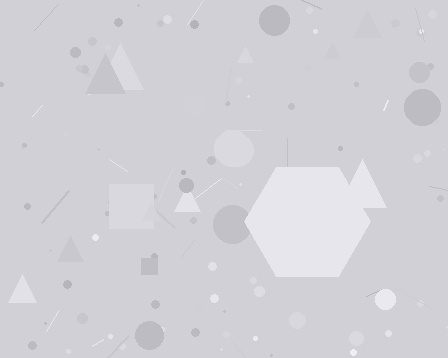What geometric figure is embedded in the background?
A hexagon is embedded in the background.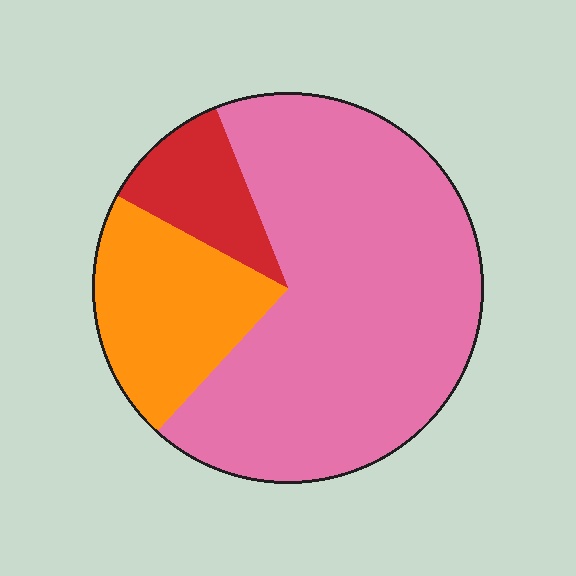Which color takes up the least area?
Red, at roughly 10%.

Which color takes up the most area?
Pink, at roughly 70%.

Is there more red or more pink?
Pink.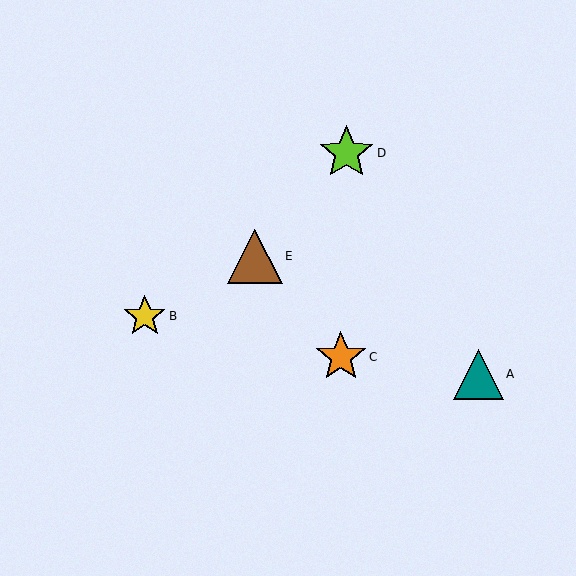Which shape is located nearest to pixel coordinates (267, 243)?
The brown triangle (labeled E) at (255, 256) is nearest to that location.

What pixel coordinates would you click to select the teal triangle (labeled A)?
Click at (478, 374) to select the teal triangle A.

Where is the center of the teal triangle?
The center of the teal triangle is at (478, 374).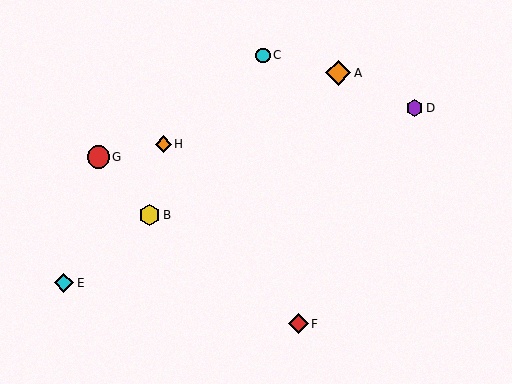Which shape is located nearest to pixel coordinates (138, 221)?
The yellow hexagon (labeled B) at (150, 215) is nearest to that location.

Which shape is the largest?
The orange diamond (labeled A) is the largest.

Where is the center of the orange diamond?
The center of the orange diamond is at (338, 73).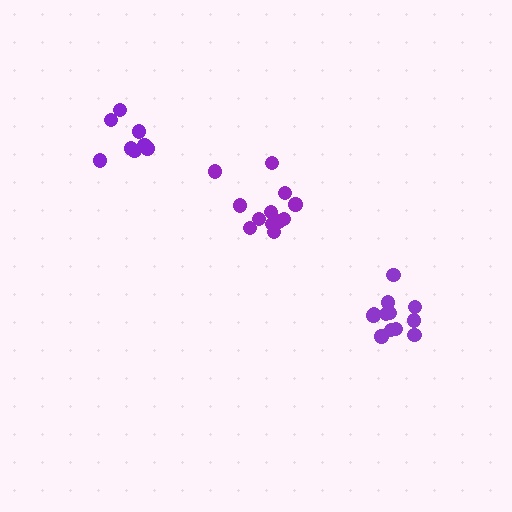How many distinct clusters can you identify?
There are 3 distinct clusters.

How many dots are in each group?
Group 1: 12 dots, Group 2: 12 dots, Group 3: 8 dots (32 total).